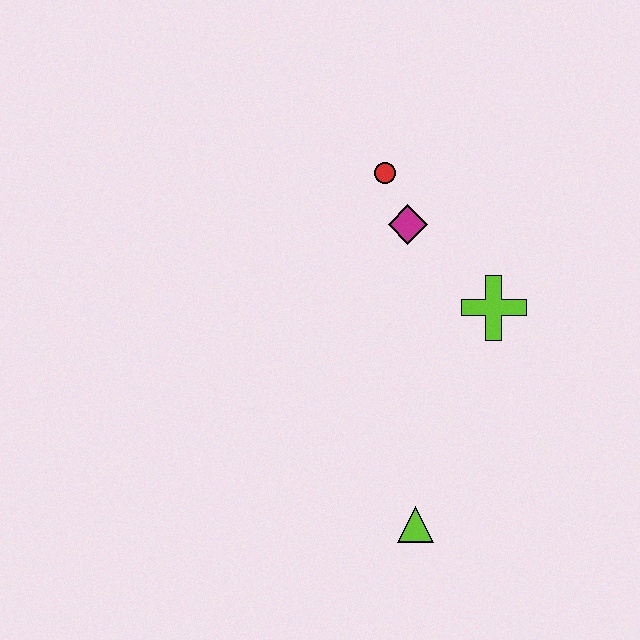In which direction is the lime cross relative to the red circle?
The lime cross is below the red circle.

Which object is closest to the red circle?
The magenta diamond is closest to the red circle.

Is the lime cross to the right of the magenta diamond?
Yes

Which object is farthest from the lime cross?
The lime triangle is farthest from the lime cross.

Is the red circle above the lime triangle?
Yes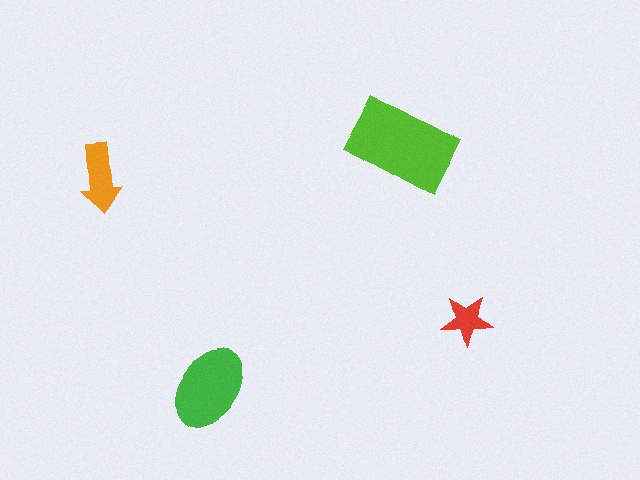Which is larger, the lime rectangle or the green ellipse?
The lime rectangle.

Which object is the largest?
The lime rectangle.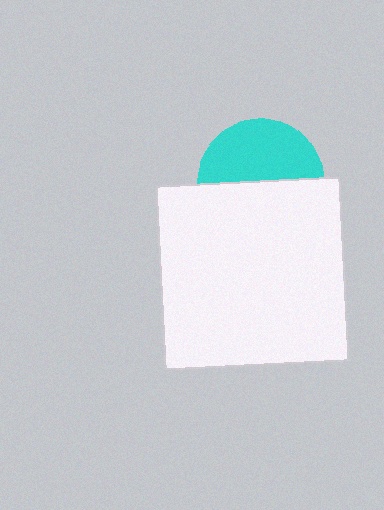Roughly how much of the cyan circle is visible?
About half of it is visible (roughly 48%).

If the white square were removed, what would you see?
You would see the complete cyan circle.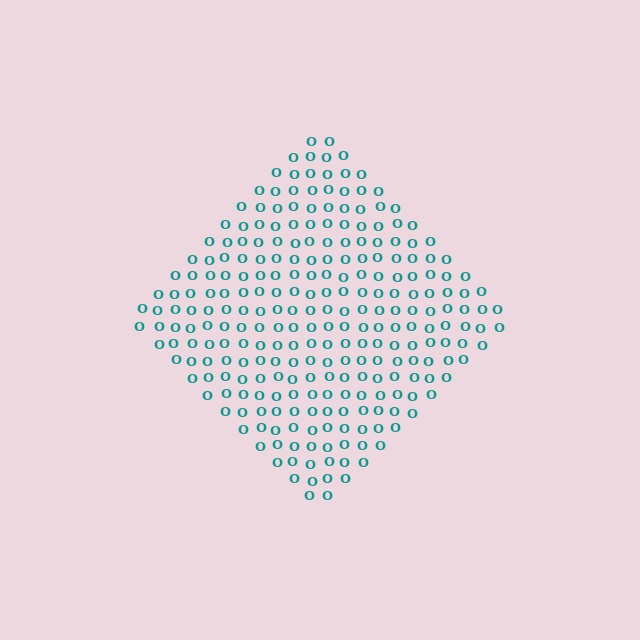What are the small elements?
The small elements are letter O's.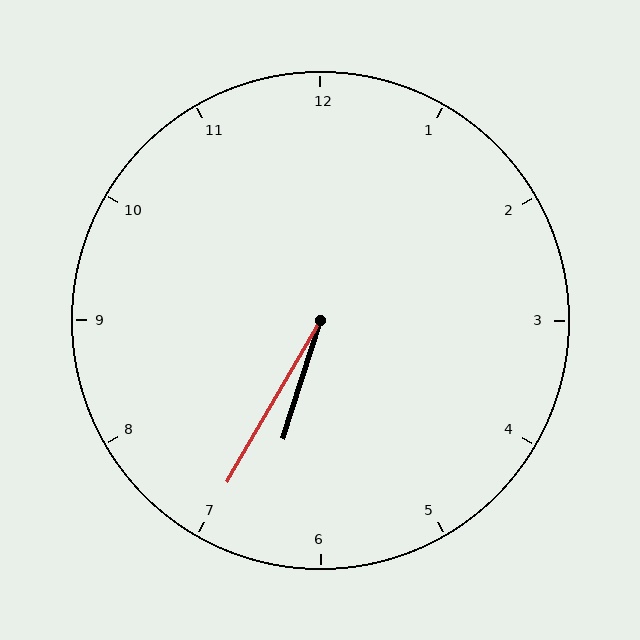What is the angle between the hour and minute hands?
Approximately 12 degrees.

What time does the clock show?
6:35.